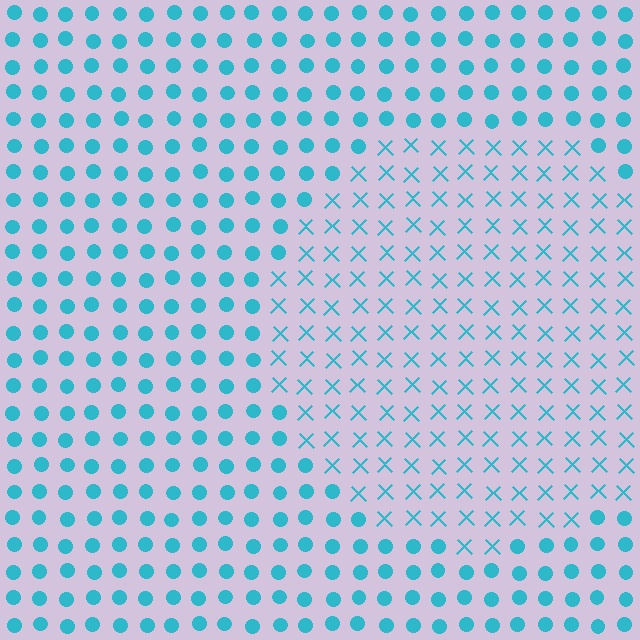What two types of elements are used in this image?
The image uses X marks inside the circle region and circles outside it.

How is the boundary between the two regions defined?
The boundary is defined by a change in element shape: X marks inside vs. circles outside. All elements share the same color and spacing.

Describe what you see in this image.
The image is filled with small cyan elements arranged in a uniform grid. A circle-shaped region contains X marks, while the surrounding area contains circles. The boundary is defined purely by the change in element shape.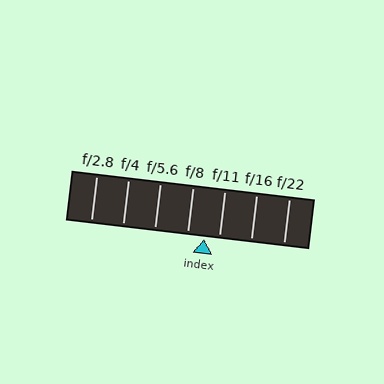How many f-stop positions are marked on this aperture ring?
There are 7 f-stop positions marked.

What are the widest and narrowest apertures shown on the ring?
The widest aperture shown is f/2.8 and the narrowest is f/22.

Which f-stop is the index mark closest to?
The index mark is closest to f/11.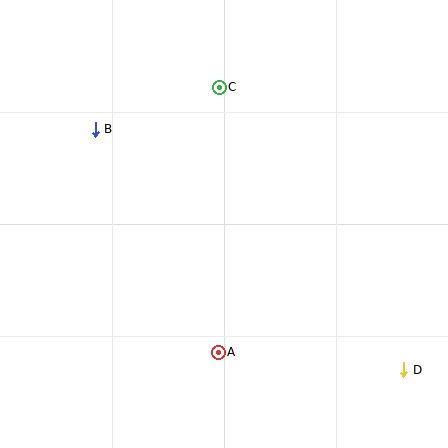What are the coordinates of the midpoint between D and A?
The midpoint between D and A is at (311, 361).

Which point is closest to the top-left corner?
Point B is closest to the top-left corner.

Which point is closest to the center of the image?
Point A at (218, 352) is closest to the center.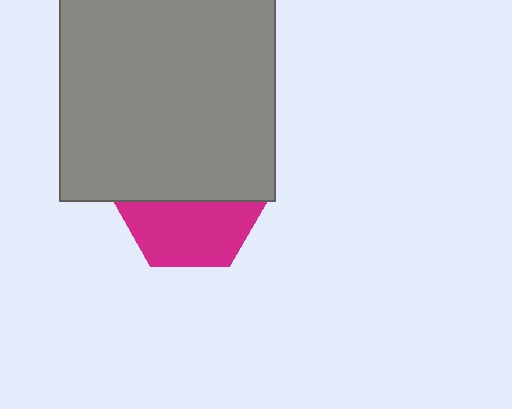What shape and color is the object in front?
The object in front is a gray square.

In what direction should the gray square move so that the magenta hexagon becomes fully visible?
The gray square should move up. That is the shortest direction to clear the overlap and leave the magenta hexagon fully visible.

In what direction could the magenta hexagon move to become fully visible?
The magenta hexagon could move down. That would shift it out from behind the gray square entirely.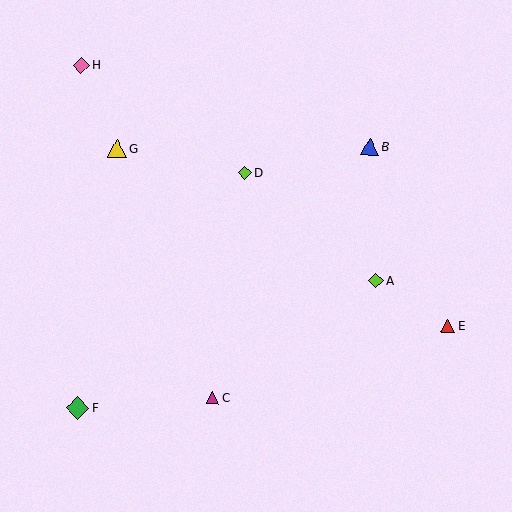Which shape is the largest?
The green diamond (labeled F) is the largest.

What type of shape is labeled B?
Shape B is a blue triangle.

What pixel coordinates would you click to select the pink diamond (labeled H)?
Click at (81, 65) to select the pink diamond H.